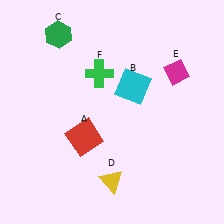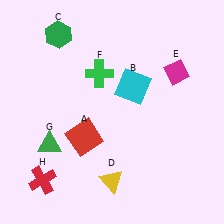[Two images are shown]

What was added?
A green triangle (G), a red cross (H) were added in Image 2.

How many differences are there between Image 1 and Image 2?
There are 2 differences between the two images.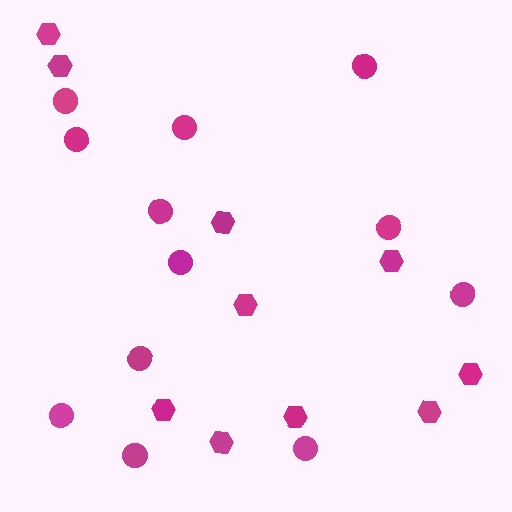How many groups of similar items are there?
There are 2 groups: one group of hexagons (10) and one group of circles (12).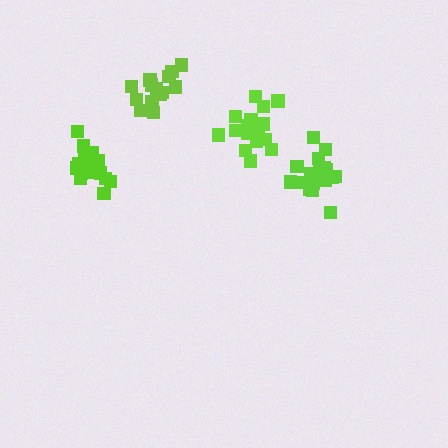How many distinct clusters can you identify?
There are 4 distinct clusters.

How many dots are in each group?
Group 1: 20 dots, Group 2: 17 dots, Group 3: 17 dots, Group 4: 14 dots (68 total).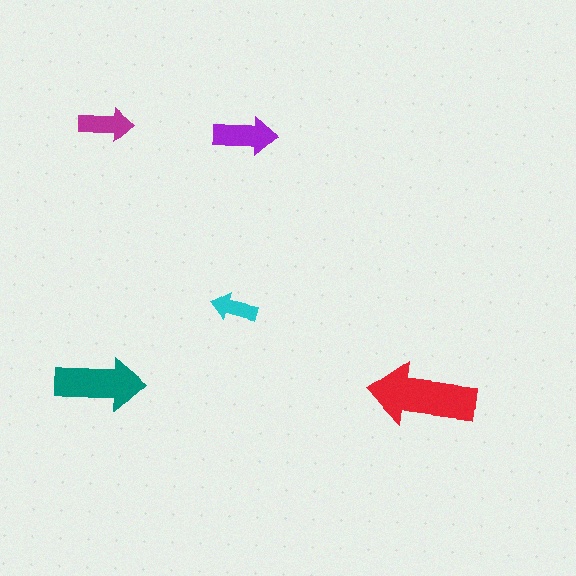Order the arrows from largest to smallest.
the red one, the teal one, the purple one, the magenta one, the cyan one.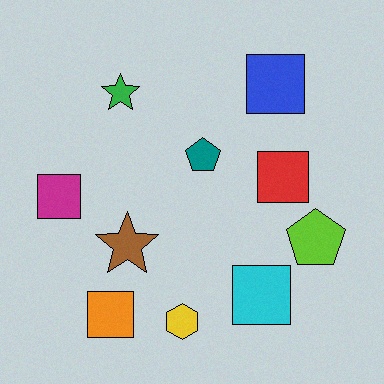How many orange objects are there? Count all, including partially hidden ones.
There is 1 orange object.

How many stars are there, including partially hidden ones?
There are 2 stars.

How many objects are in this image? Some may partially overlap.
There are 10 objects.